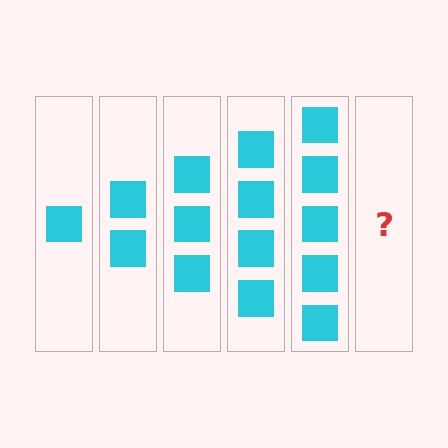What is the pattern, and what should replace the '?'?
The pattern is that each step adds one more square. The '?' should be 6 squares.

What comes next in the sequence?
The next element should be 6 squares.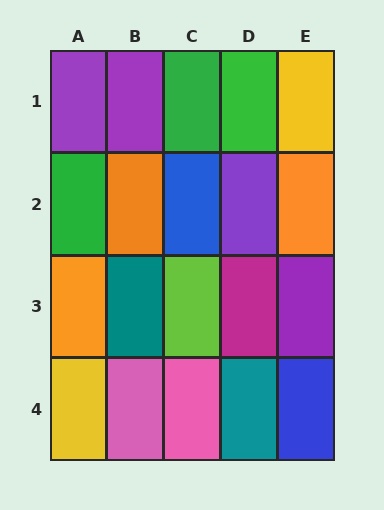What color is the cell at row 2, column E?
Orange.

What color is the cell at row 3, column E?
Purple.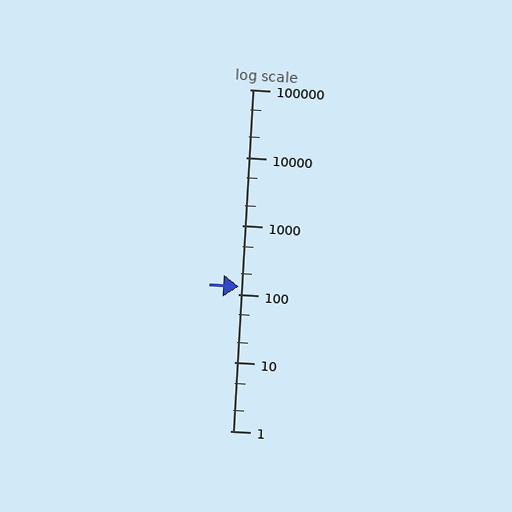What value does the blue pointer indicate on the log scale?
The pointer indicates approximately 130.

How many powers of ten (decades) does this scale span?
The scale spans 5 decades, from 1 to 100000.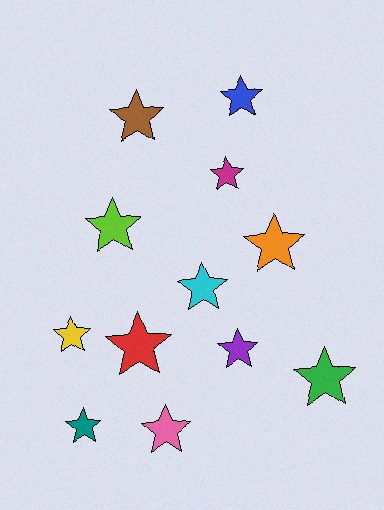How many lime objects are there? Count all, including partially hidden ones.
There is 1 lime object.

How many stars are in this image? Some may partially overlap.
There are 12 stars.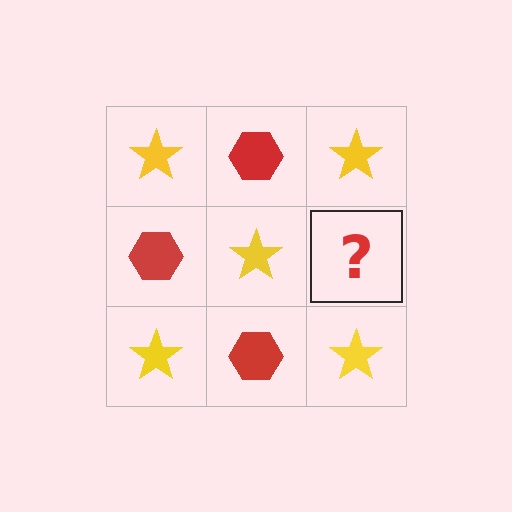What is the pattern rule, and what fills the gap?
The rule is that it alternates yellow star and red hexagon in a checkerboard pattern. The gap should be filled with a red hexagon.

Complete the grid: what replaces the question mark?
The question mark should be replaced with a red hexagon.